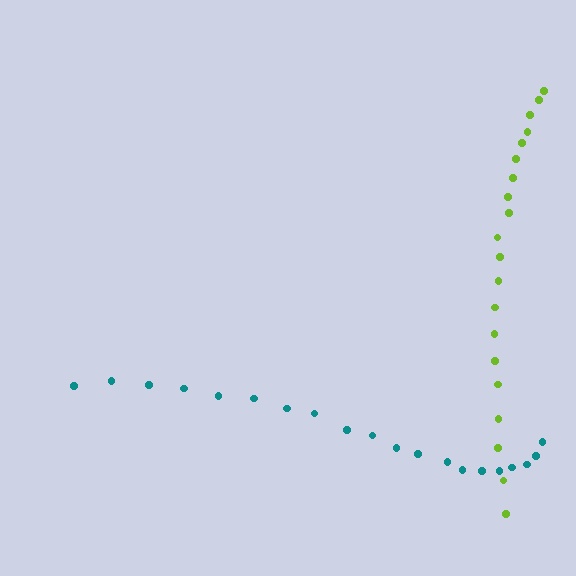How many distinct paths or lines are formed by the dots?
There are 2 distinct paths.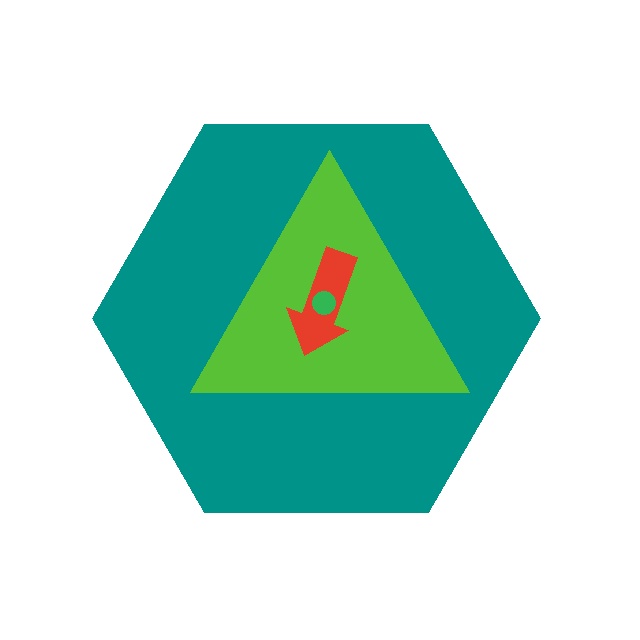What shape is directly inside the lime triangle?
The red arrow.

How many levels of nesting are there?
4.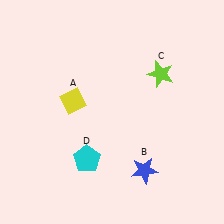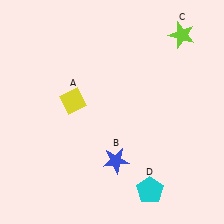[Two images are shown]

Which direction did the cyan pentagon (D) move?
The cyan pentagon (D) moved right.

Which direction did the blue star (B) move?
The blue star (B) moved left.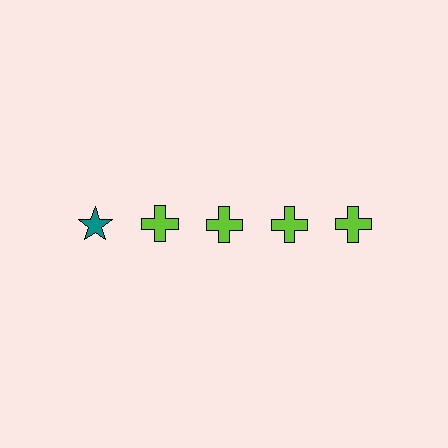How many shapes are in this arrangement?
There are 5 shapes arranged in a grid pattern.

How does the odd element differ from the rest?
It differs in both color (teal instead of lime) and shape (star instead of cross).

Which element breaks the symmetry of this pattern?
The teal star in the top row, leftmost column breaks the symmetry. All other shapes are lime crosses.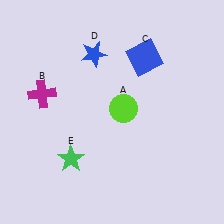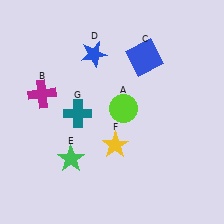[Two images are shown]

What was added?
A yellow star (F), a teal cross (G) were added in Image 2.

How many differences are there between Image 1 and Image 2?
There are 2 differences between the two images.